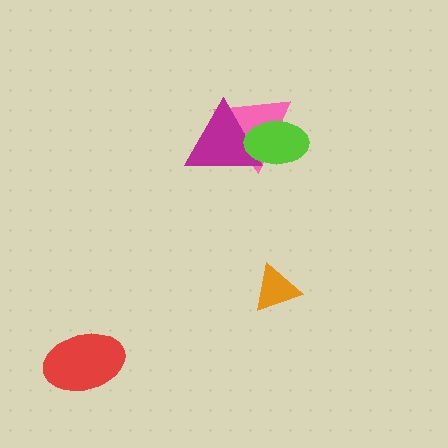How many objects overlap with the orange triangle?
0 objects overlap with the orange triangle.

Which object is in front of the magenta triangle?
The lime ellipse is in front of the magenta triangle.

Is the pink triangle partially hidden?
Yes, it is partially covered by another shape.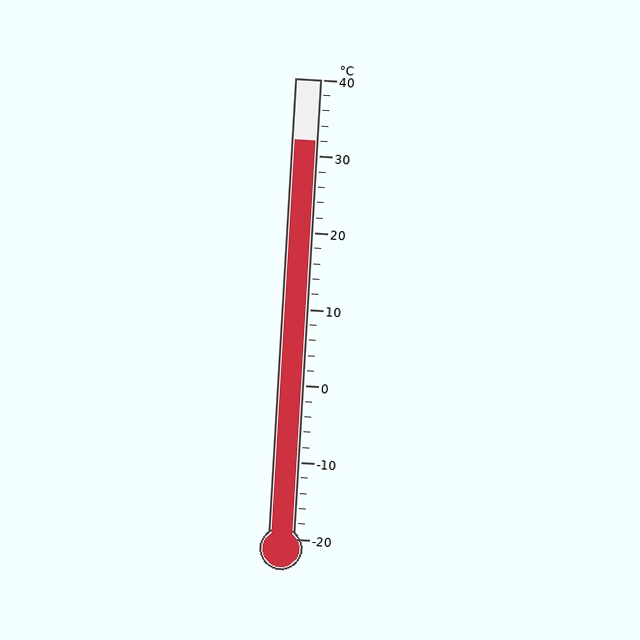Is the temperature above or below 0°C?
The temperature is above 0°C.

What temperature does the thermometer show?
The thermometer shows approximately 32°C.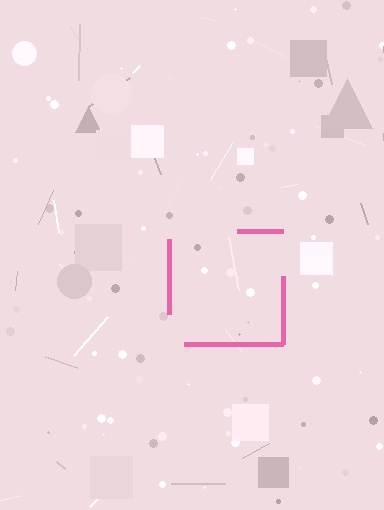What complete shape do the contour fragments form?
The contour fragments form a square.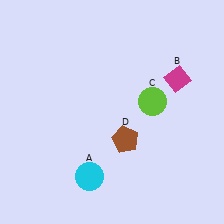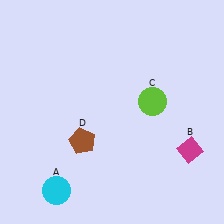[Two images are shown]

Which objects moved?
The objects that moved are: the cyan circle (A), the magenta diamond (B), the brown pentagon (D).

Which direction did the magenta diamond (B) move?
The magenta diamond (B) moved down.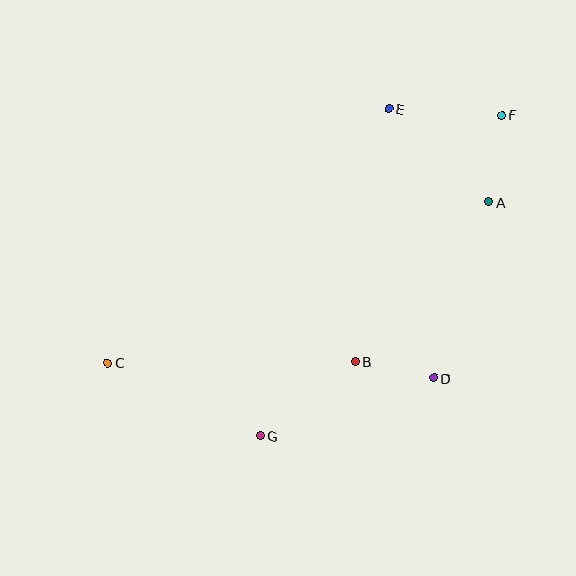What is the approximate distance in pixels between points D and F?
The distance between D and F is approximately 271 pixels.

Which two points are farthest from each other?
Points C and F are farthest from each other.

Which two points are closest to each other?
Points B and D are closest to each other.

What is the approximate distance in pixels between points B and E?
The distance between B and E is approximately 255 pixels.